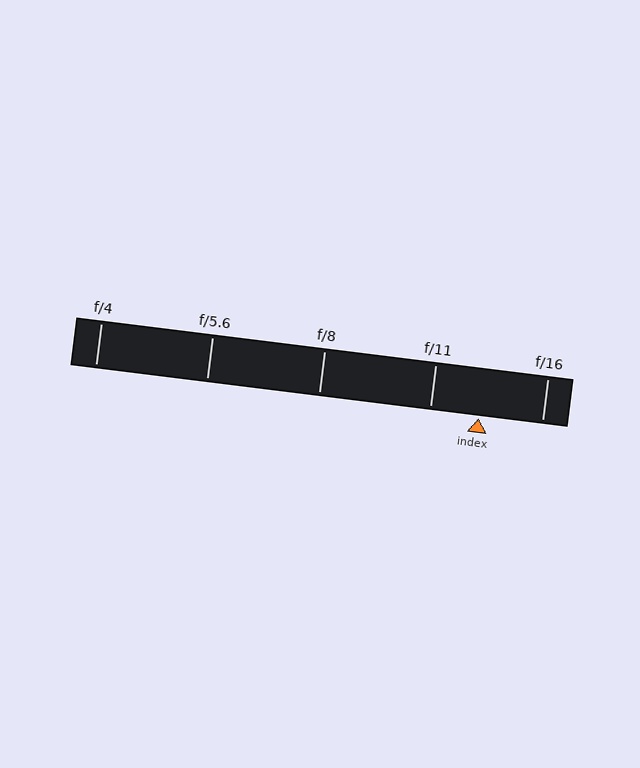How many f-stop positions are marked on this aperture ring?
There are 5 f-stop positions marked.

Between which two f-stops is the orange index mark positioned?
The index mark is between f/11 and f/16.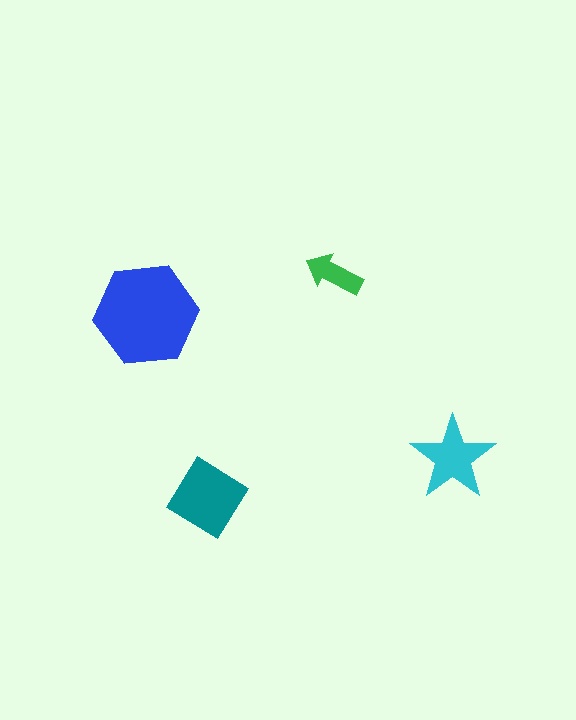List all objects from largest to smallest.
The blue hexagon, the teal diamond, the cyan star, the green arrow.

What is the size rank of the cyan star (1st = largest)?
3rd.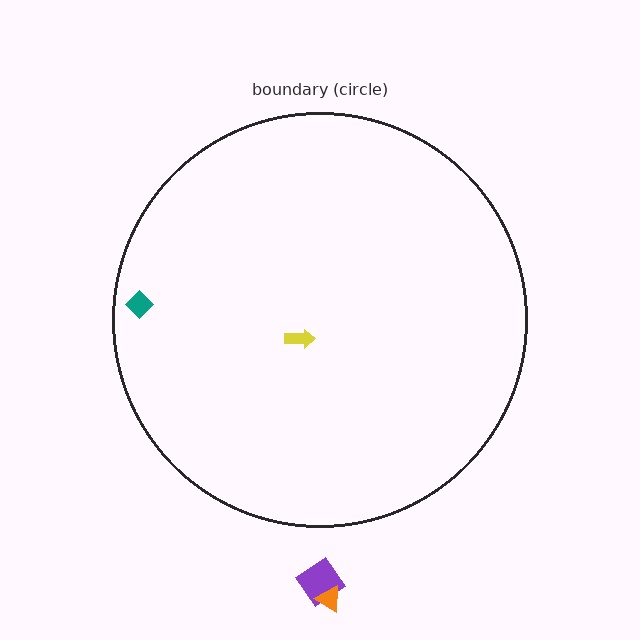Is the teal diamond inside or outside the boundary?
Inside.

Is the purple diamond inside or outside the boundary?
Outside.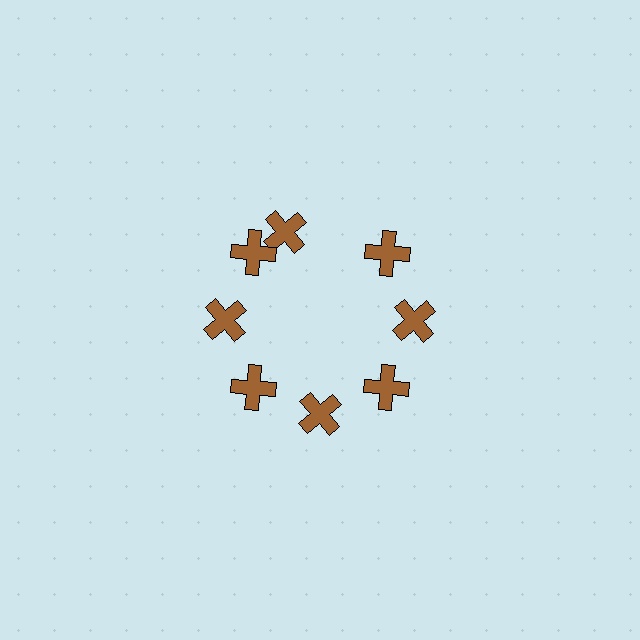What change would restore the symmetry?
The symmetry would be restored by rotating it back into even spacing with its neighbors so that all 8 crosses sit at equal angles and equal distance from the center.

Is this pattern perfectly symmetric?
No. The 8 brown crosses are arranged in a ring, but one element near the 12 o'clock position is rotated out of alignment along the ring, breaking the 8-fold rotational symmetry.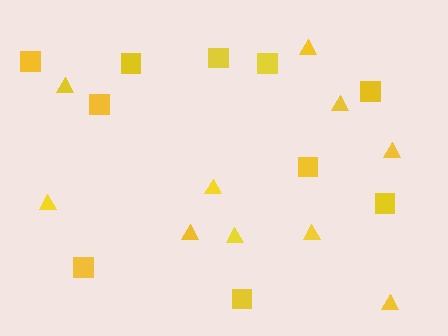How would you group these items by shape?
There are 2 groups: one group of triangles (10) and one group of squares (10).